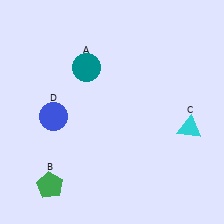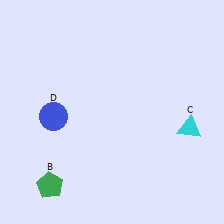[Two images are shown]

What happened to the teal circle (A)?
The teal circle (A) was removed in Image 2. It was in the top-left area of Image 1.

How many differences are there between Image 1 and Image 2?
There is 1 difference between the two images.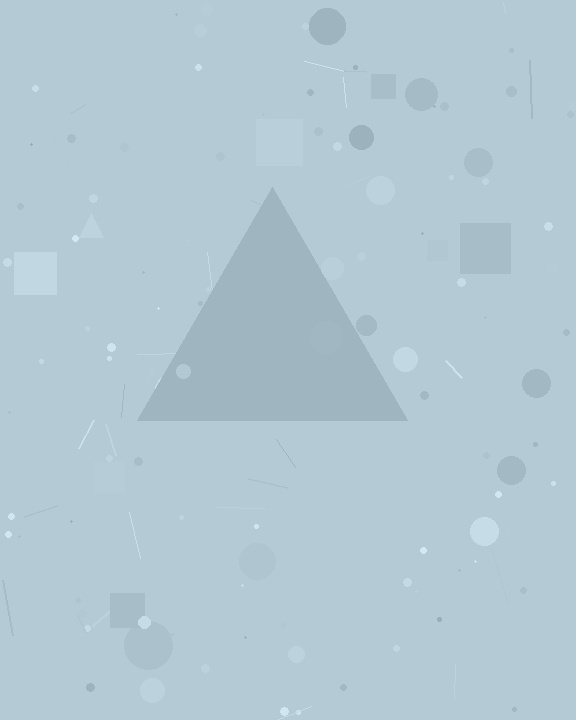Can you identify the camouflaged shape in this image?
The camouflaged shape is a triangle.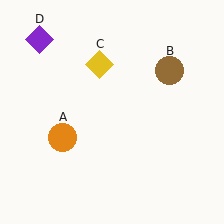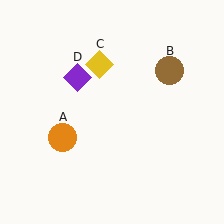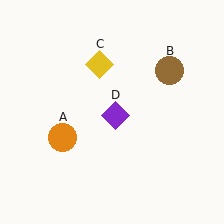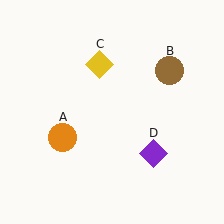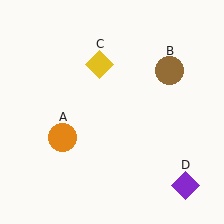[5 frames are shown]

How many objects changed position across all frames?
1 object changed position: purple diamond (object D).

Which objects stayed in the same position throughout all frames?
Orange circle (object A) and brown circle (object B) and yellow diamond (object C) remained stationary.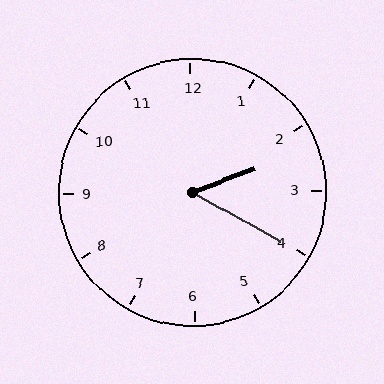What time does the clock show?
2:20.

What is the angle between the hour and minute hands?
Approximately 50 degrees.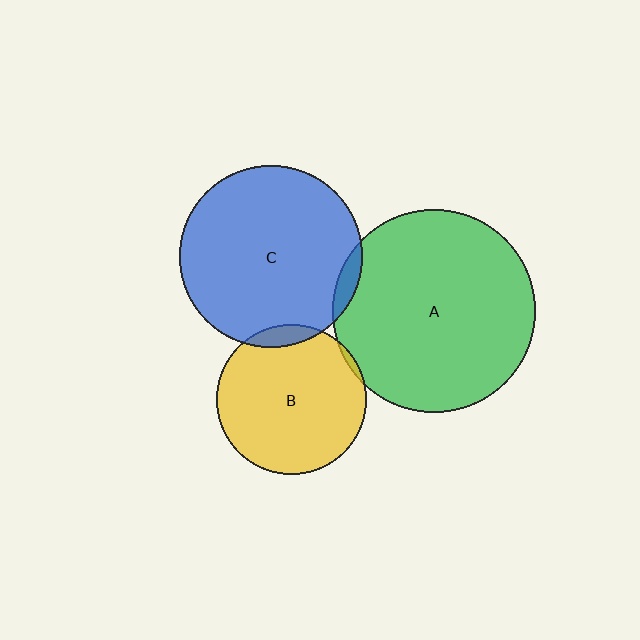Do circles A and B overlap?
Yes.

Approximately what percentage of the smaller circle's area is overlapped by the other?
Approximately 5%.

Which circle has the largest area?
Circle A (green).